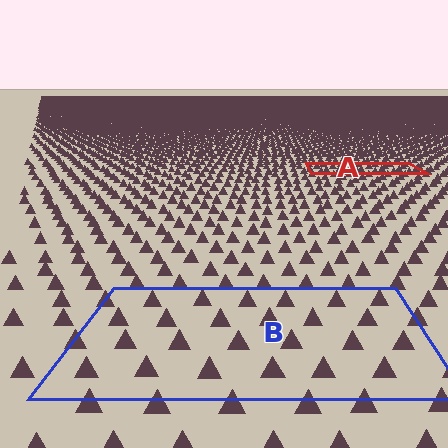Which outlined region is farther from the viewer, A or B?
Region A is farther from the viewer — the texture elements inside it appear smaller and more densely packed.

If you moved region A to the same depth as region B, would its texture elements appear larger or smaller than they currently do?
They would appear larger. At a closer depth, the same texture elements are projected at a bigger on-screen size.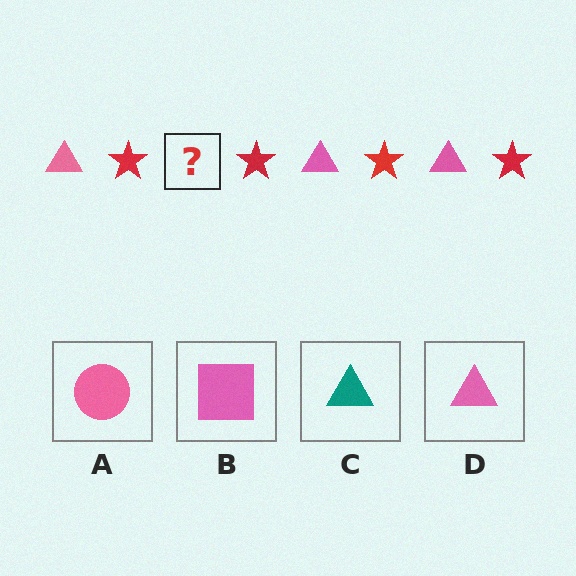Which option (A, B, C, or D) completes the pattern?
D.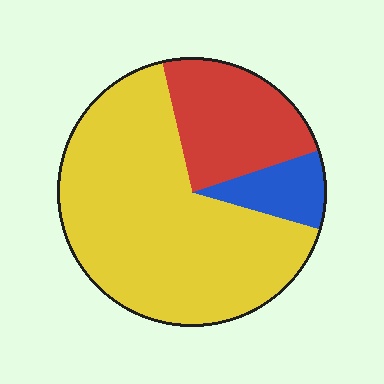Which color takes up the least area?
Blue, at roughly 10%.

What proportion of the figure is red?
Red takes up about one quarter (1/4) of the figure.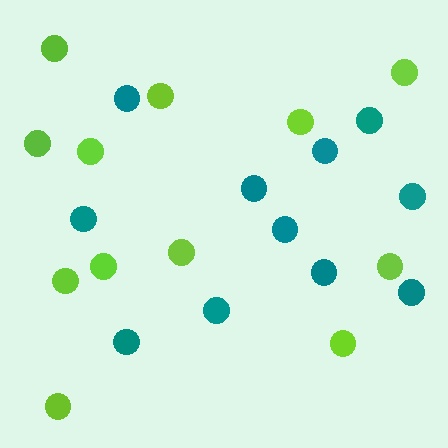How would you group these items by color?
There are 2 groups: one group of lime circles (12) and one group of teal circles (11).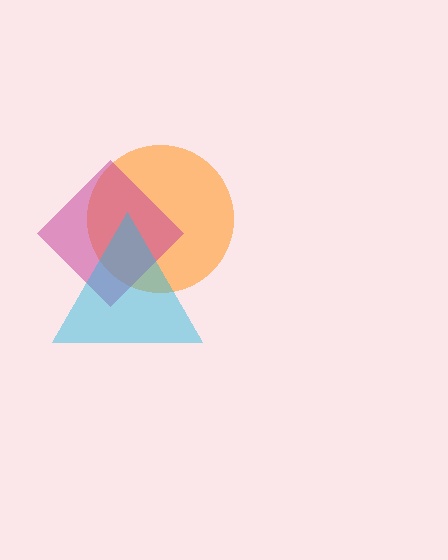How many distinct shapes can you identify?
There are 3 distinct shapes: an orange circle, a magenta diamond, a cyan triangle.